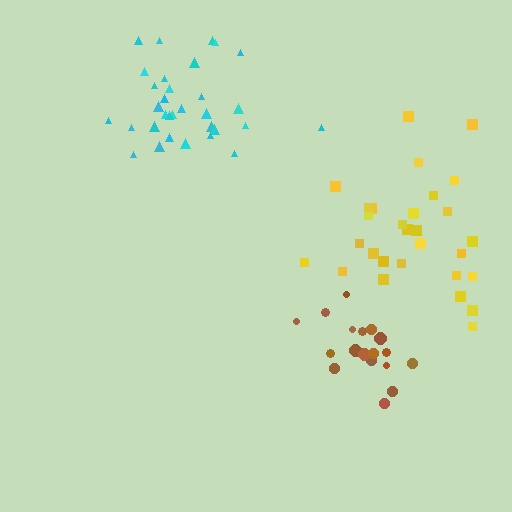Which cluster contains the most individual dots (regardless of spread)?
Cyan (32).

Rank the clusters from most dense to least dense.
cyan, brown, yellow.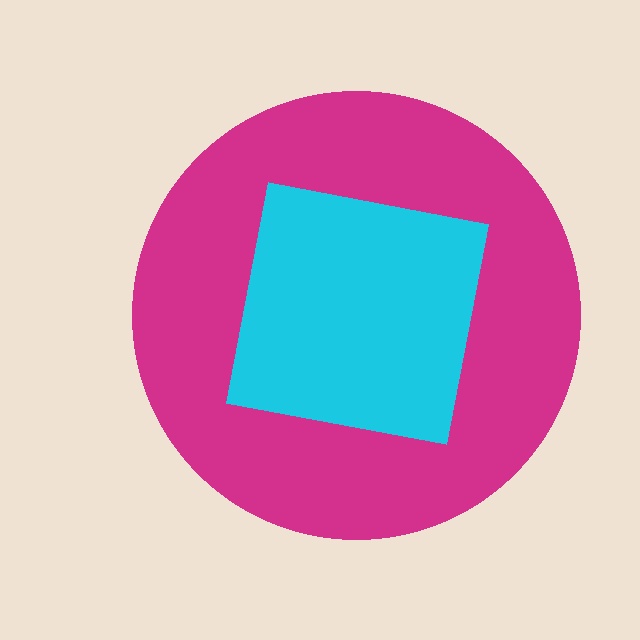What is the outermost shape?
The magenta circle.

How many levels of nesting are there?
2.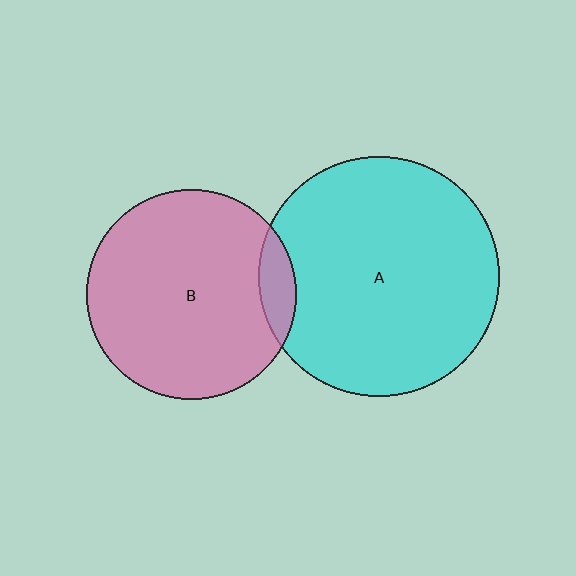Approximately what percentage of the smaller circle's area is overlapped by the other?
Approximately 10%.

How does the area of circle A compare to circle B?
Approximately 1.3 times.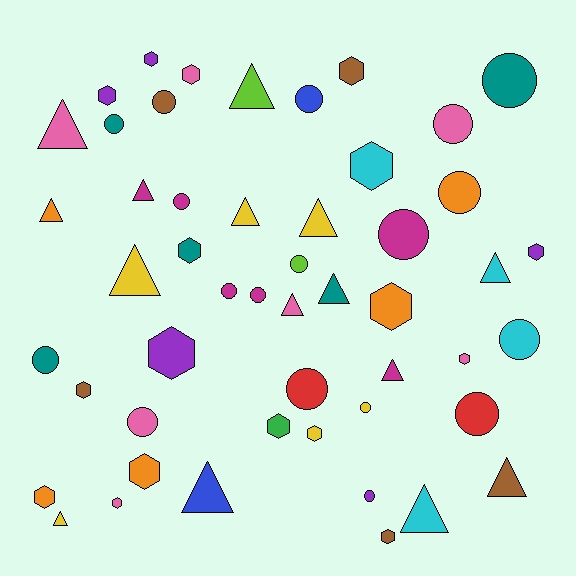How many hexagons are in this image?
There are 17 hexagons.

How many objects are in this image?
There are 50 objects.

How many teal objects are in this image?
There are 5 teal objects.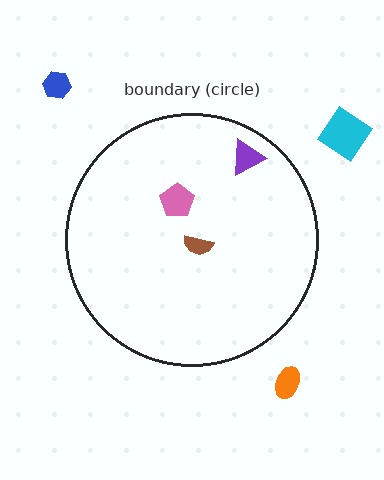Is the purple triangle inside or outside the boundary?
Inside.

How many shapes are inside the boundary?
3 inside, 3 outside.